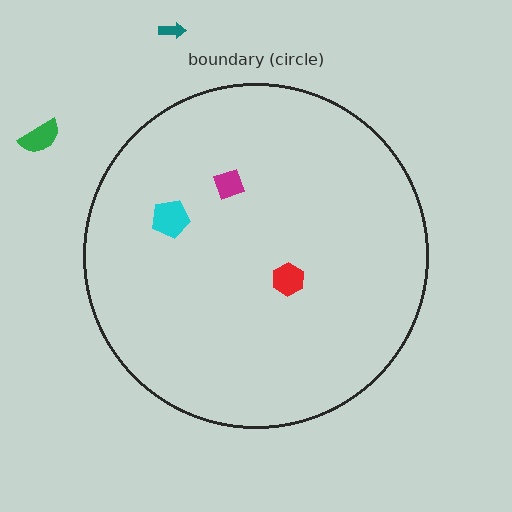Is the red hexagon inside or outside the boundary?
Inside.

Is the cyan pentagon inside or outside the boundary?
Inside.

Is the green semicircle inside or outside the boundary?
Outside.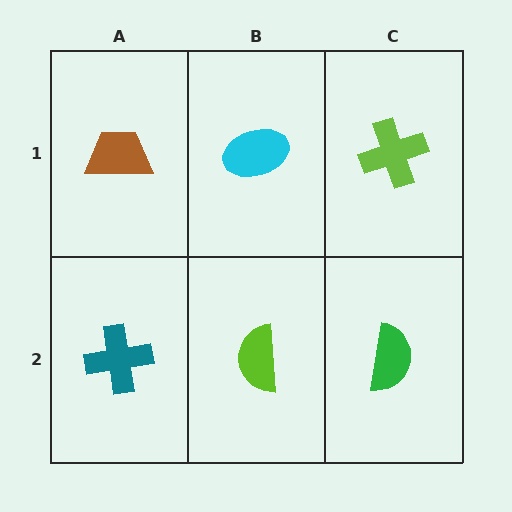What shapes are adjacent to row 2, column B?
A cyan ellipse (row 1, column B), a teal cross (row 2, column A), a green semicircle (row 2, column C).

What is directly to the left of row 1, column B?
A brown trapezoid.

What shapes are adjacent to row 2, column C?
A lime cross (row 1, column C), a lime semicircle (row 2, column B).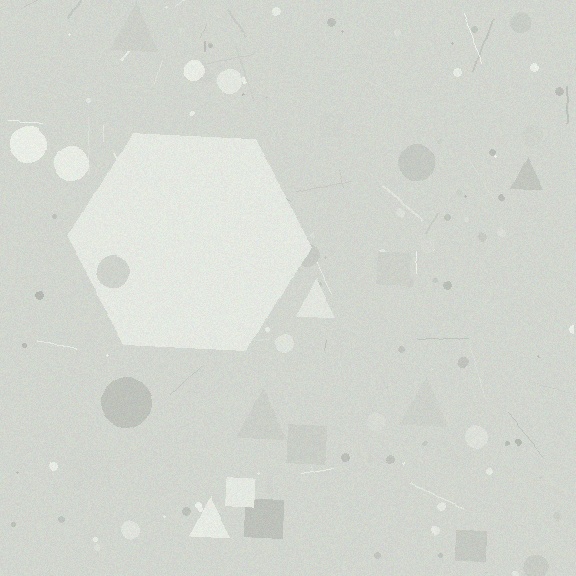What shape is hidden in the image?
A hexagon is hidden in the image.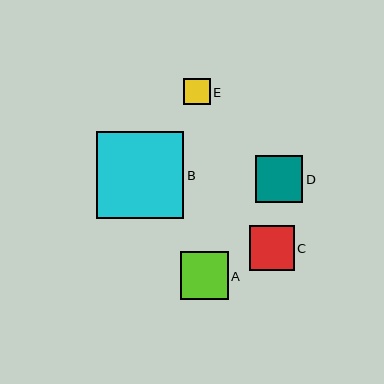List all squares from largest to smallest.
From largest to smallest: B, A, D, C, E.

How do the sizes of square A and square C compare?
Square A and square C are approximately the same size.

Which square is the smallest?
Square E is the smallest with a size of approximately 27 pixels.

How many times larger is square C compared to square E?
Square C is approximately 1.7 times the size of square E.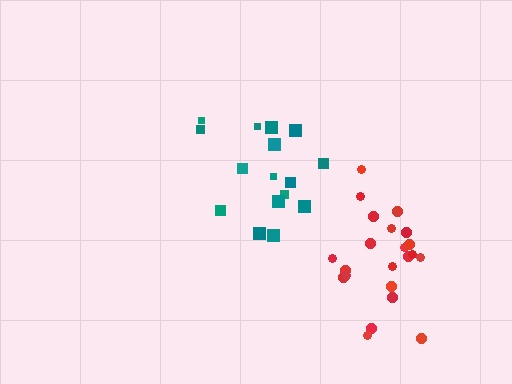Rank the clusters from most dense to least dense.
red, teal.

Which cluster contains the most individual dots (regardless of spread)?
Red (22).